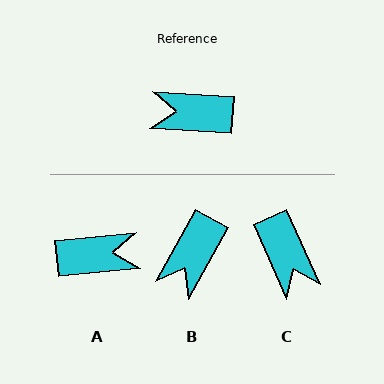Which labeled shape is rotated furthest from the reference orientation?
A, about 170 degrees away.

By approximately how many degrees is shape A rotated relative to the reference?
Approximately 170 degrees clockwise.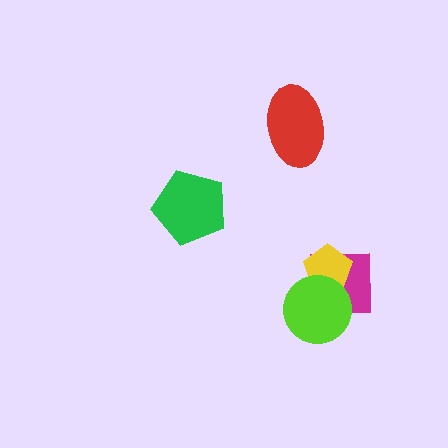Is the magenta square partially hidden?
Yes, it is partially covered by another shape.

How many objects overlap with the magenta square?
2 objects overlap with the magenta square.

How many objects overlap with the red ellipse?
0 objects overlap with the red ellipse.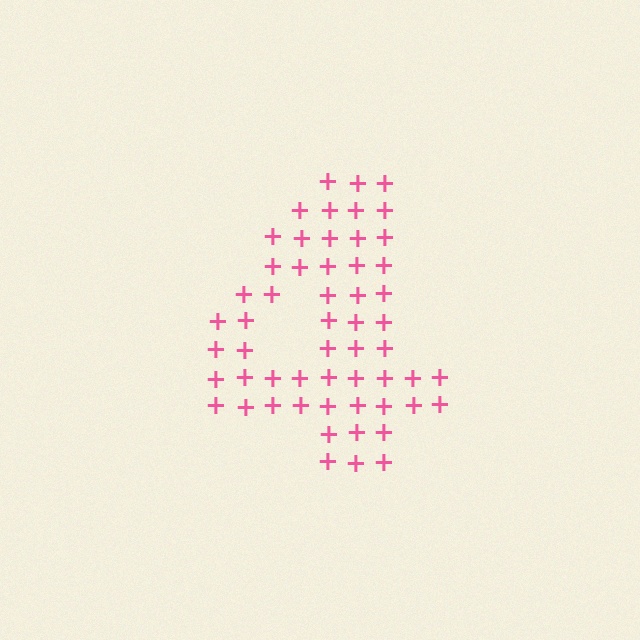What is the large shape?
The large shape is the digit 4.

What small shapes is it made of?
It is made of small plus signs.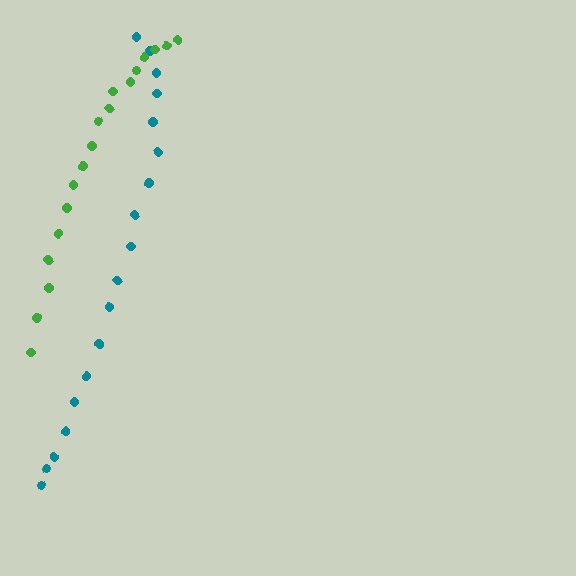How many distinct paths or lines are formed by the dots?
There are 2 distinct paths.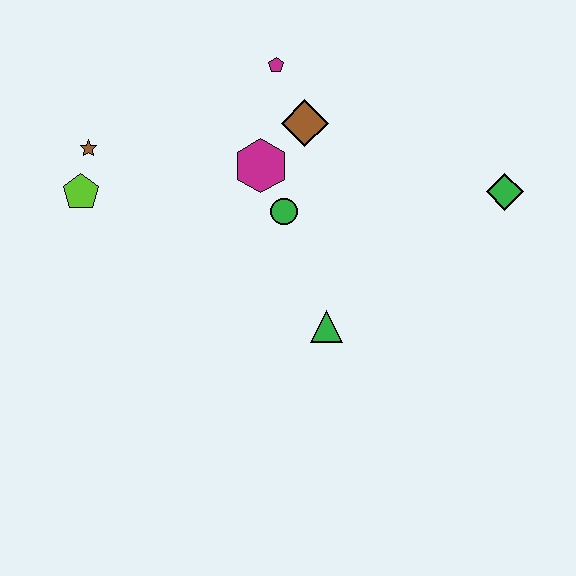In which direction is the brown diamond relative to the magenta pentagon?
The brown diamond is below the magenta pentagon.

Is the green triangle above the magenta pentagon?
No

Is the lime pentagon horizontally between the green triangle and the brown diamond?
No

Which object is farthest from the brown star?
The green diamond is farthest from the brown star.